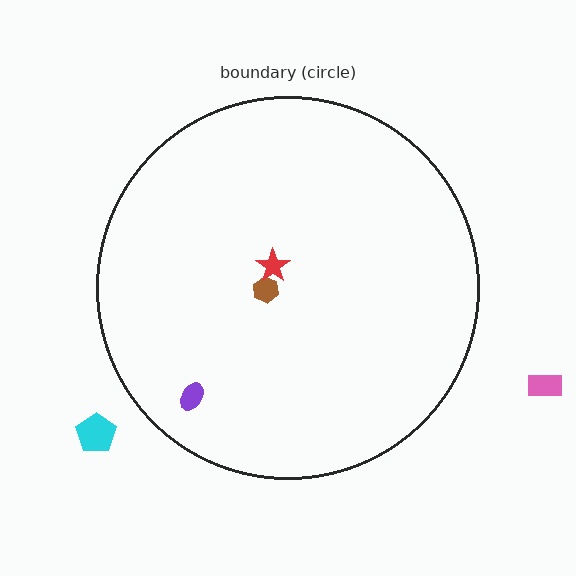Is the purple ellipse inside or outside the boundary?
Inside.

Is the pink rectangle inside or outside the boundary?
Outside.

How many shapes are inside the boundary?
3 inside, 2 outside.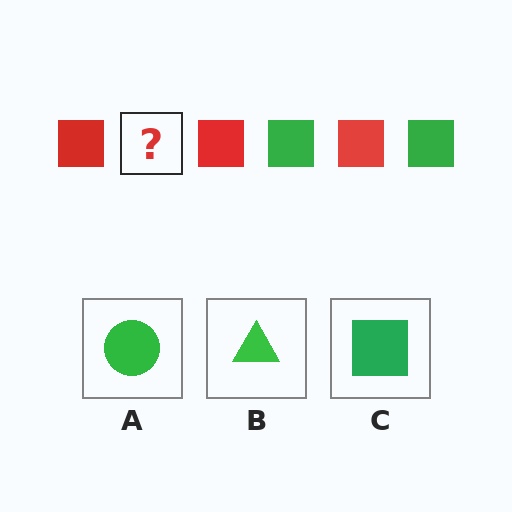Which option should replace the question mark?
Option C.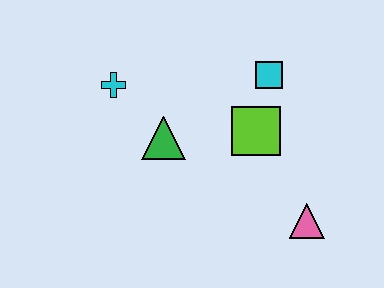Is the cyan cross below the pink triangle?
No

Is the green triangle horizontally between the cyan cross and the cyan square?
Yes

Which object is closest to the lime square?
The cyan square is closest to the lime square.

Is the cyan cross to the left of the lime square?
Yes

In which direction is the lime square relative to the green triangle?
The lime square is to the right of the green triangle.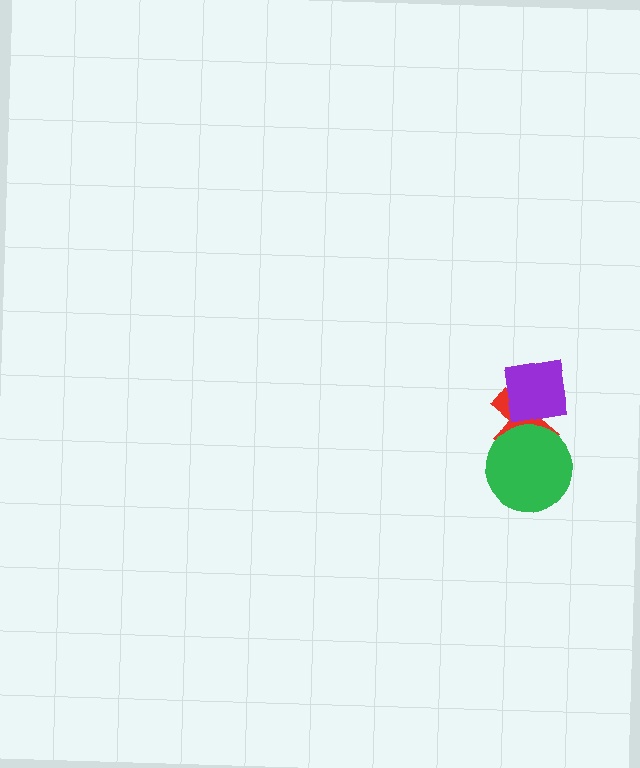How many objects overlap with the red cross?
2 objects overlap with the red cross.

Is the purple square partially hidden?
No, no other shape covers it.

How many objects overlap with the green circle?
1 object overlaps with the green circle.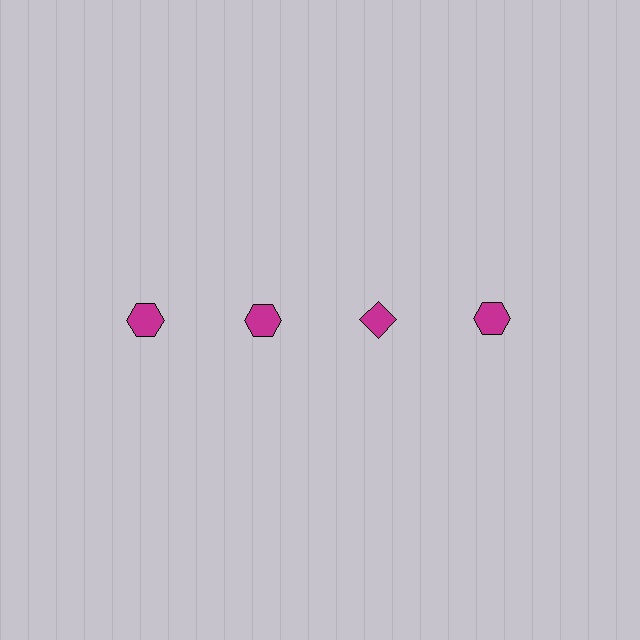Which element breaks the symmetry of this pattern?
The magenta diamond in the top row, center column breaks the symmetry. All other shapes are magenta hexagons.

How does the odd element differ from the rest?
It has a different shape: diamond instead of hexagon.